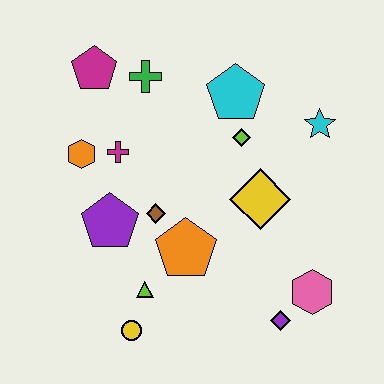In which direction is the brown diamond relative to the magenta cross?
The brown diamond is below the magenta cross.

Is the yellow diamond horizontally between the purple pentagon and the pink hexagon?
Yes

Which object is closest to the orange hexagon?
The magenta cross is closest to the orange hexagon.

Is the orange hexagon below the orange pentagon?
No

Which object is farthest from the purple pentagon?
The cyan star is farthest from the purple pentagon.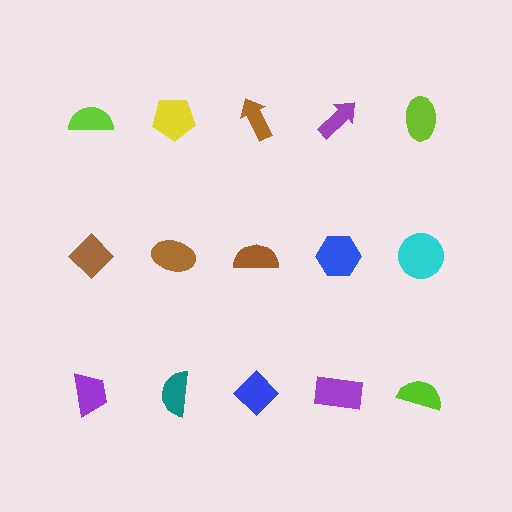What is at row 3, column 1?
A purple trapezoid.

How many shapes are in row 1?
5 shapes.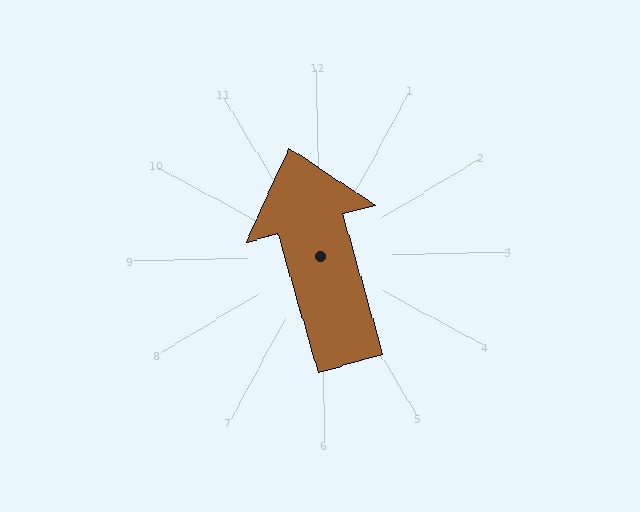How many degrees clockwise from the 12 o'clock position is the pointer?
Approximately 345 degrees.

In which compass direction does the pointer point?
North.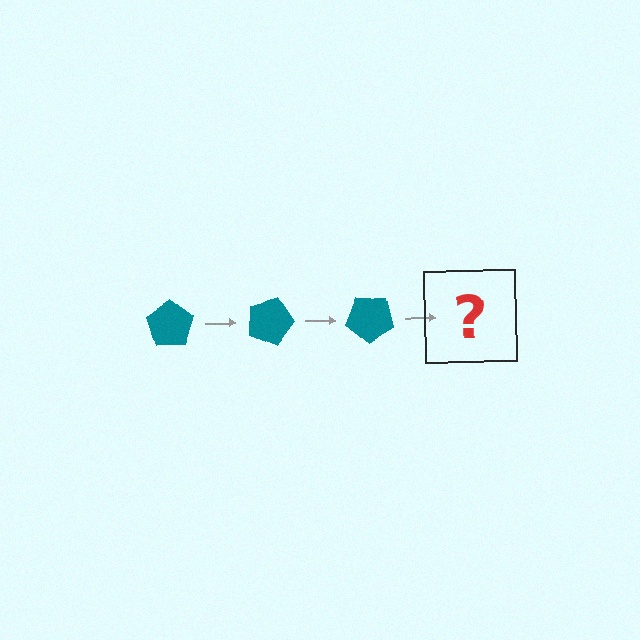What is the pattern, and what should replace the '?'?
The pattern is that the pentagon rotates 20 degrees each step. The '?' should be a teal pentagon rotated 60 degrees.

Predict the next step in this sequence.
The next step is a teal pentagon rotated 60 degrees.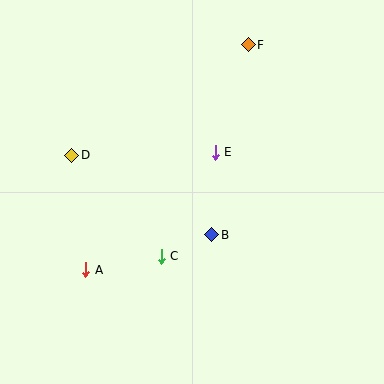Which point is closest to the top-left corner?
Point D is closest to the top-left corner.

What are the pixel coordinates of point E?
Point E is at (215, 152).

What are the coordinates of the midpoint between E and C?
The midpoint between E and C is at (188, 204).